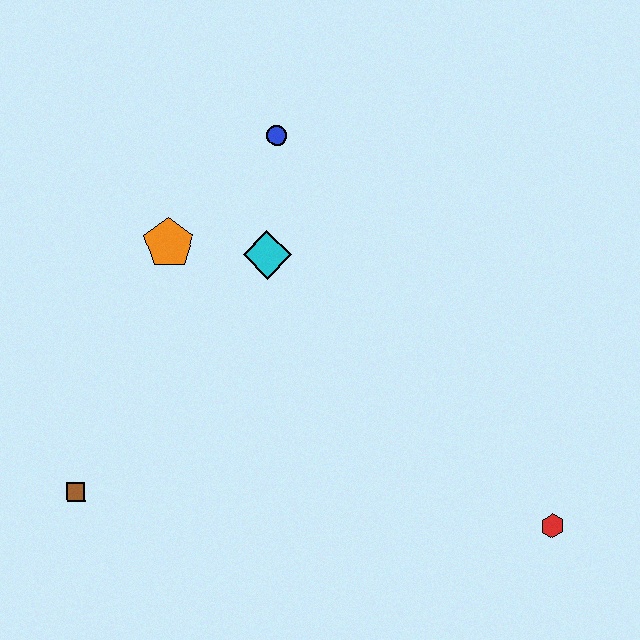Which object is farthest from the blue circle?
The red hexagon is farthest from the blue circle.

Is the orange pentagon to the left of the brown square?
No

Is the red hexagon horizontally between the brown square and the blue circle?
No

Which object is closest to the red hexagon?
The cyan diamond is closest to the red hexagon.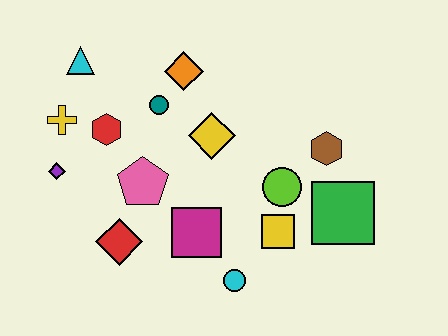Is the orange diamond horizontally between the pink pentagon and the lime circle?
Yes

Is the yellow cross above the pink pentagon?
Yes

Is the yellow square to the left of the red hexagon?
No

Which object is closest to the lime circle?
The yellow square is closest to the lime circle.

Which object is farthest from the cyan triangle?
The green square is farthest from the cyan triangle.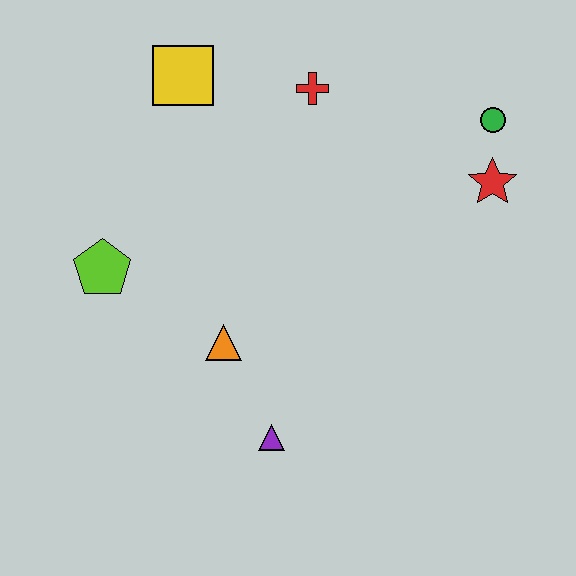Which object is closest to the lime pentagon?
The orange triangle is closest to the lime pentagon.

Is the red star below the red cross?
Yes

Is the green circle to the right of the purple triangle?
Yes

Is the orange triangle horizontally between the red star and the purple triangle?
No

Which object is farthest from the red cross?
The purple triangle is farthest from the red cross.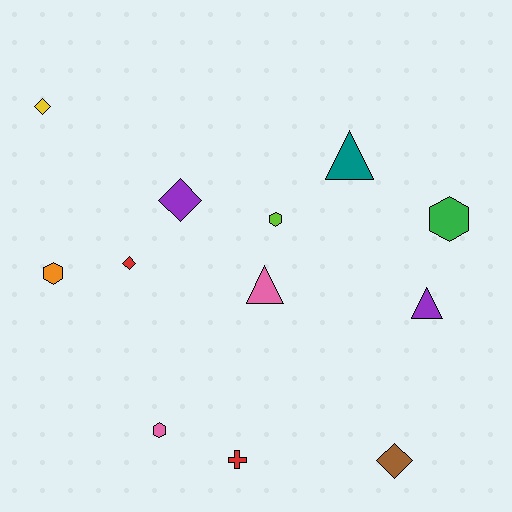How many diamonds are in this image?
There are 4 diamonds.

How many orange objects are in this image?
There is 1 orange object.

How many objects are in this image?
There are 12 objects.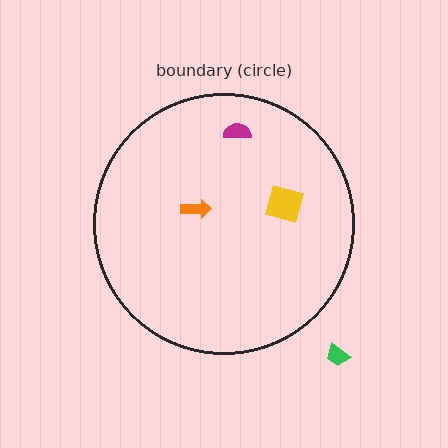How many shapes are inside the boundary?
3 inside, 1 outside.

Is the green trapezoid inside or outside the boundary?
Outside.